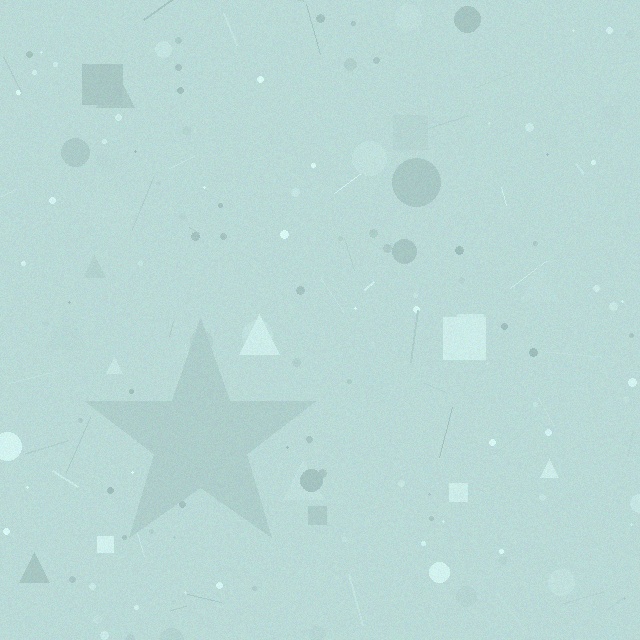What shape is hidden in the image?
A star is hidden in the image.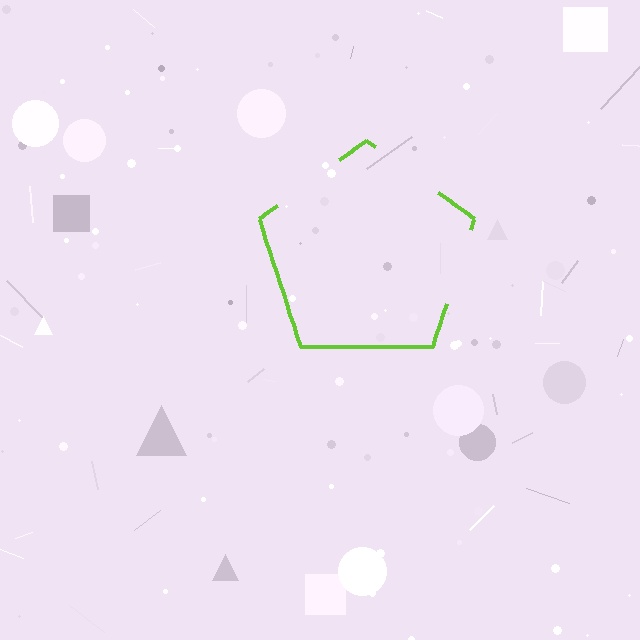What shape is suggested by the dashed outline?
The dashed outline suggests a pentagon.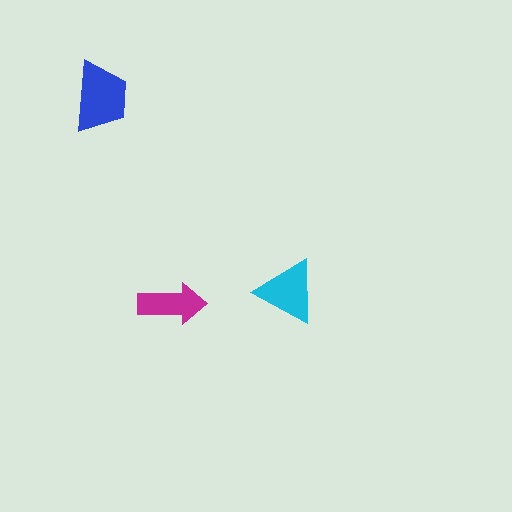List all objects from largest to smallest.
The blue trapezoid, the cyan triangle, the magenta arrow.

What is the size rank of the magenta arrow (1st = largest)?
3rd.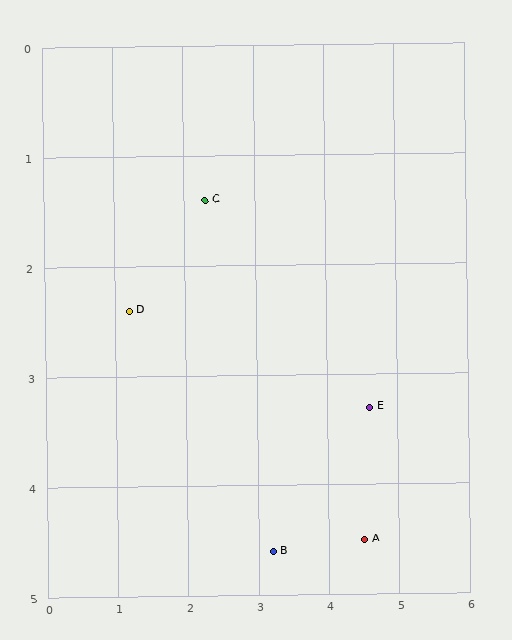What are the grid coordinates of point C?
Point C is at approximately (2.3, 1.4).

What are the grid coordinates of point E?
Point E is at approximately (4.6, 3.3).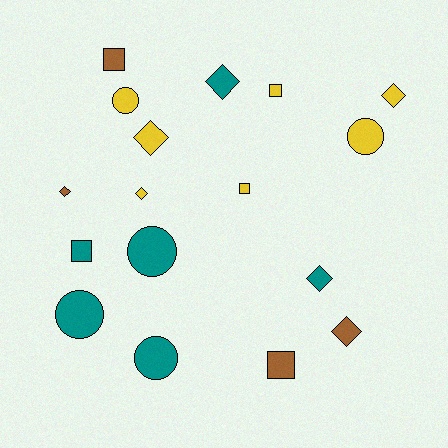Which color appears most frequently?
Yellow, with 7 objects.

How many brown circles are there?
There are no brown circles.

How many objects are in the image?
There are 17 objects.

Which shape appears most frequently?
Diamond, with 7 objects.